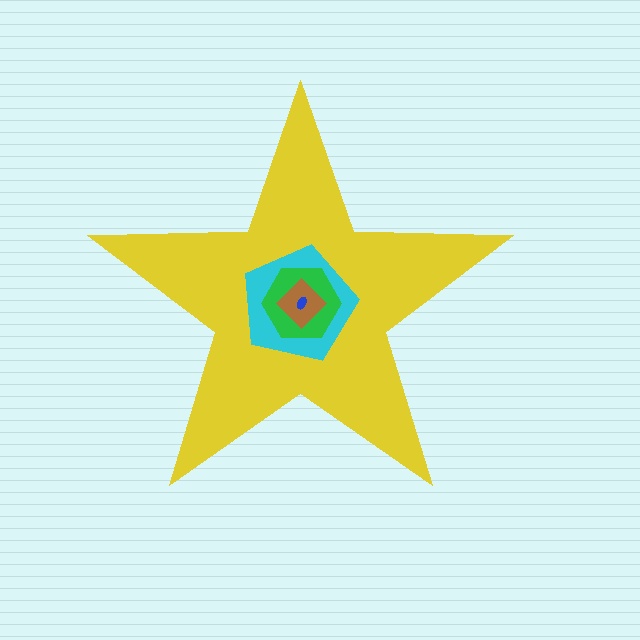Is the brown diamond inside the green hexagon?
Yes.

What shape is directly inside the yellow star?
The cyan pentagon.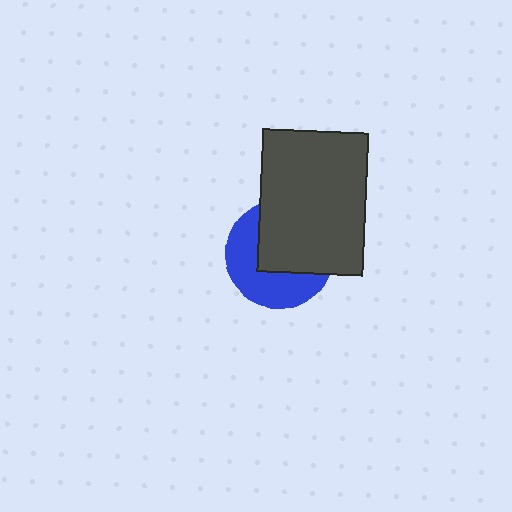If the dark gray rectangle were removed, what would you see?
You would see the complete blue circle.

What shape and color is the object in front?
The object in front is a dark gray rectangle.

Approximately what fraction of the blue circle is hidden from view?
Roughly 52% of the blue circle is hidden behind the dark gray rectangle.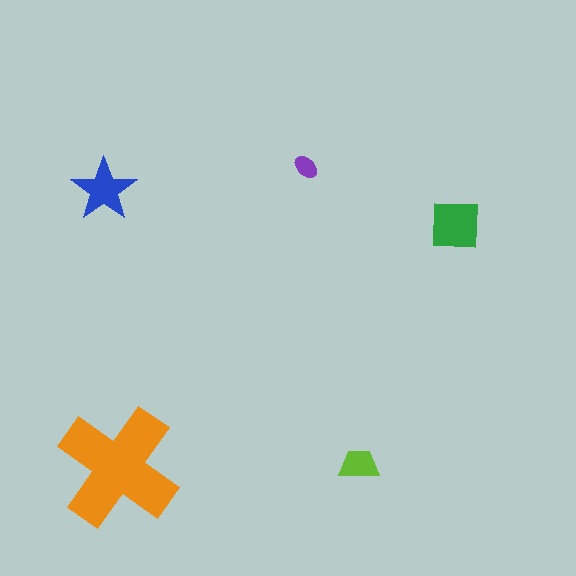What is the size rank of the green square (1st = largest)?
2nd.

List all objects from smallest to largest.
The purple ellipse, the lime trapezoid, the blue star, the green square, the orange cross.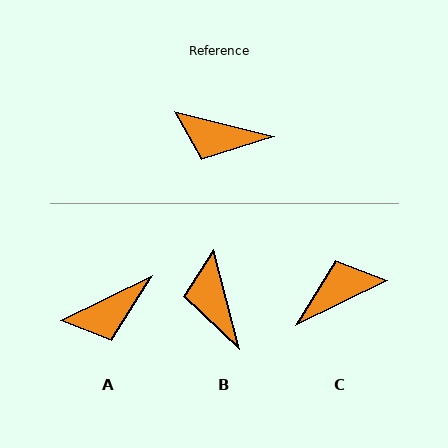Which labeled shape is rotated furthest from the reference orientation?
C, about 140 degrees away.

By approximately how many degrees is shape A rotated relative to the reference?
Approximately 40 degrees counter-clockwise.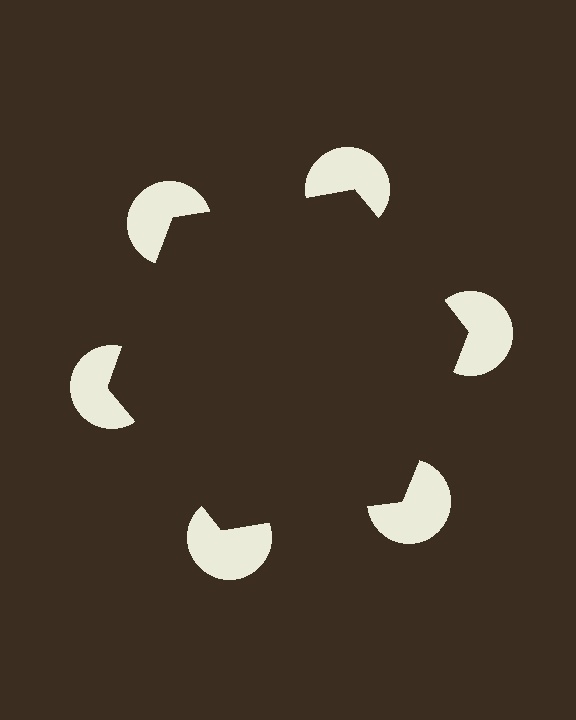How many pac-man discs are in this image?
There are 6 — one at each vertex of the illusory hexagon.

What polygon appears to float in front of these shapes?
An illusory hexagon — its edges are inferred from the aligned wedge cuts in the pac-man discs, not physically drawn.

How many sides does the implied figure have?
6 sides.